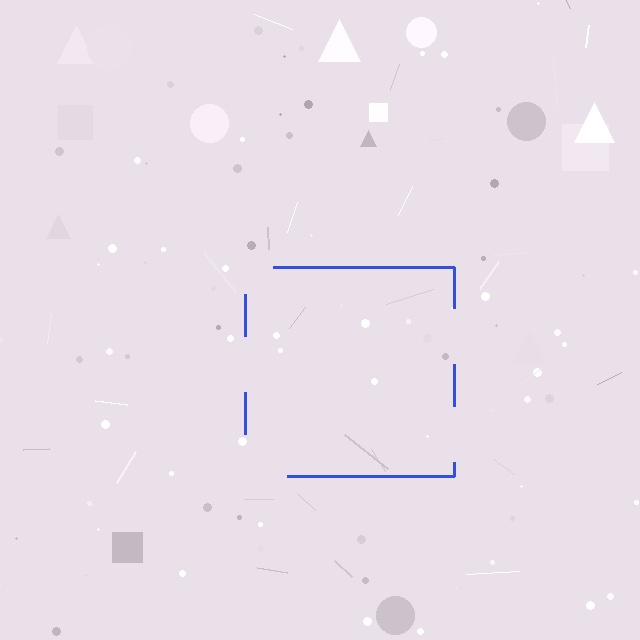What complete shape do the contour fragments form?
The contour fragments form a square.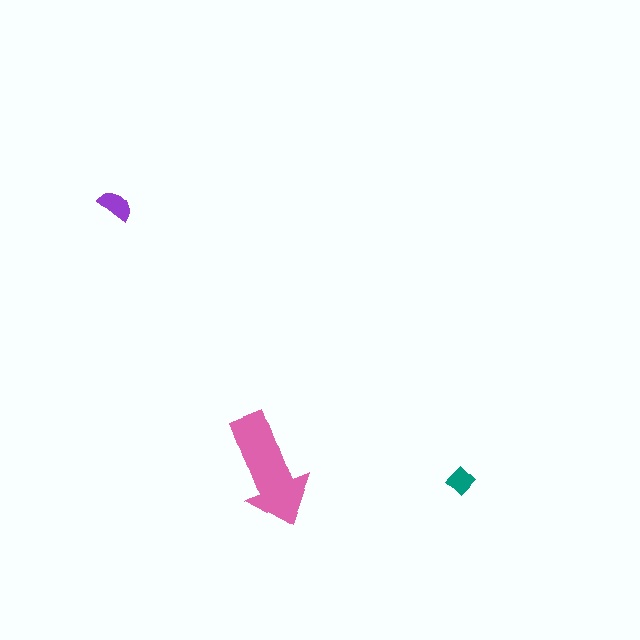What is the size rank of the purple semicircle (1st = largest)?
2nd.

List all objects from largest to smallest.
The pink arrow, the purple semicircle, the teal diamond.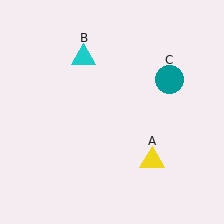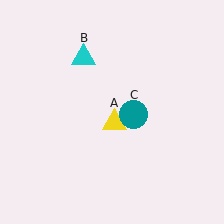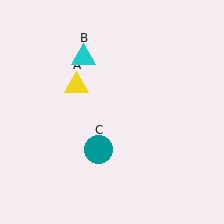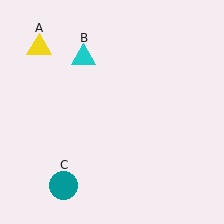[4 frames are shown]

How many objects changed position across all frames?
2 objects changed position: yellow triangle (object A), teal circle (object C).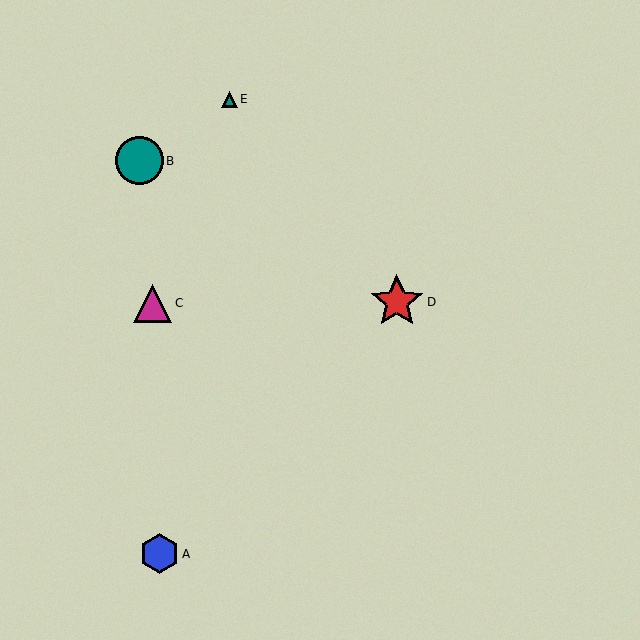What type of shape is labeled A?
Shape A is a blue hexagon.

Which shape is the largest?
The red star (labeled D) is the largest.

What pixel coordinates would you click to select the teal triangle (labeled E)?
Click at (230, 99) to select the teal triangle E.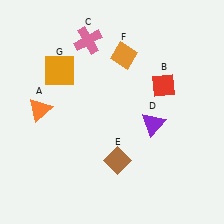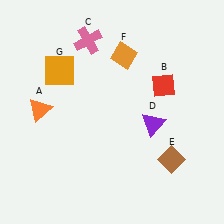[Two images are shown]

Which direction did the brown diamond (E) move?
The brown diamond (E) moved right.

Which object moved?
The brown diamond (E) moved right.